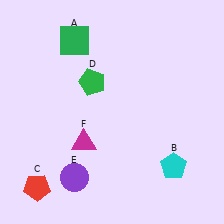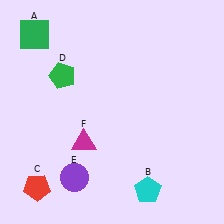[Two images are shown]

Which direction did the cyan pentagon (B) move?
The cyan pentagon (B) moved left.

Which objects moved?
The objects that moved are: the green square (A), the cyan pentagon (B), the green pentagon (D).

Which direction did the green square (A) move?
The green square (A) moved left.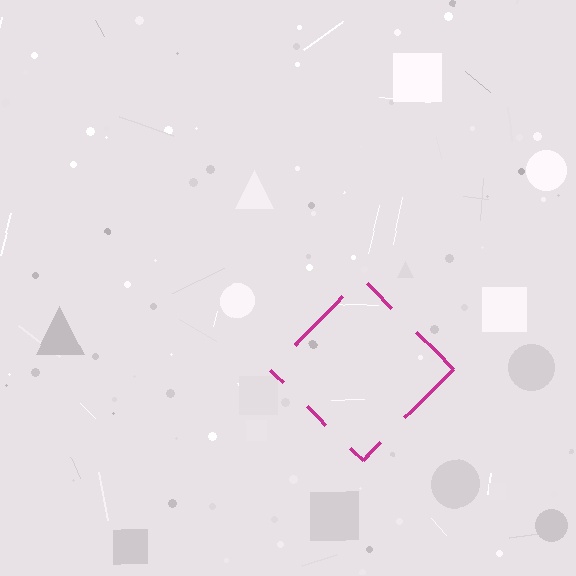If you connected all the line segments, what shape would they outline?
They would outline a diamond.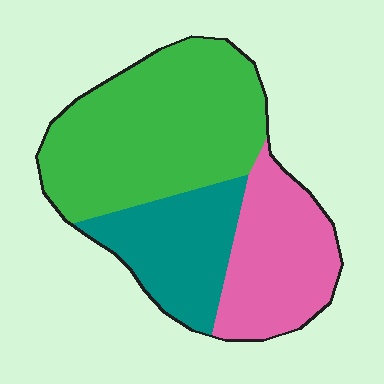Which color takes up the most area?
Green, at roughly 50%.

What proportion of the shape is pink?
Pink covers 27% of the shape.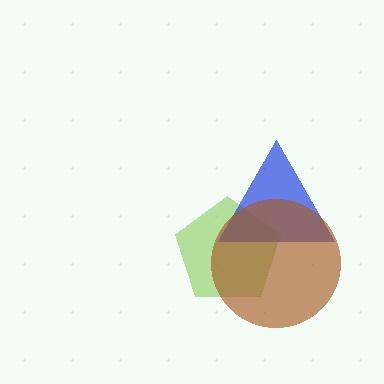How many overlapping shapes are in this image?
There are 3 overlapping shapes in the image.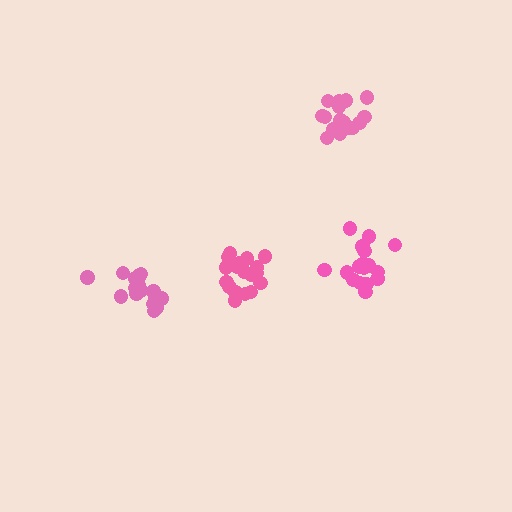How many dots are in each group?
Group 1: 16 dots, Group 2: 19 dots, Group 3: 18 dots, Group 4: 16 dots (69 total).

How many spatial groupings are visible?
There are 4 spatial groupings.